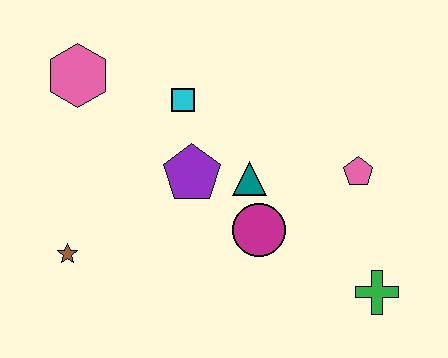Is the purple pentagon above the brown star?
Yes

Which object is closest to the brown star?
The purple pentagon is closest to the brown star.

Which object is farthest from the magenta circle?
The pink hexagon is farthest from the magenta circle.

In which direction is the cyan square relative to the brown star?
The cyan square is above the brown star.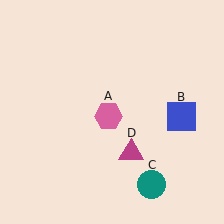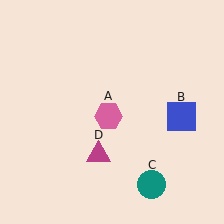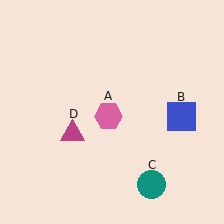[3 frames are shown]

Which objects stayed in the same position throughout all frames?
Pink hexagon (object A) and blue square (object B) and teal circle (object C) remained stationary.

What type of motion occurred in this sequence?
The magenta triangle (object D) rotated clockwise around the center of the scene.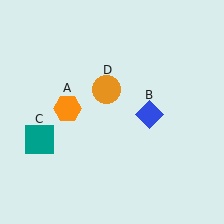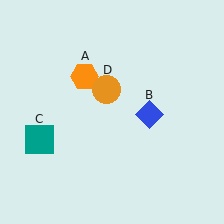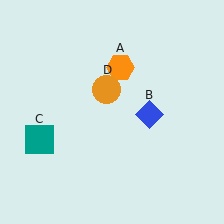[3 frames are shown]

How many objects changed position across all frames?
1 object changed position: orange hexagon (object A).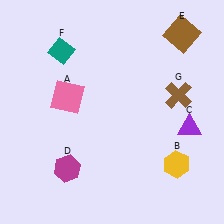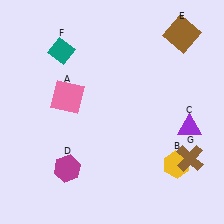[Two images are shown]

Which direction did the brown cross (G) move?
The brown cross (G) moved down.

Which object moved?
The brown cross (G) moved down.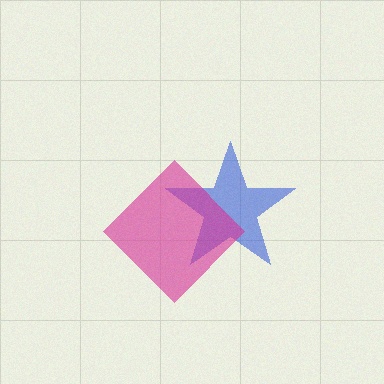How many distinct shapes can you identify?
There are 2 distinct shapes: a blue star, a magenta diamond.